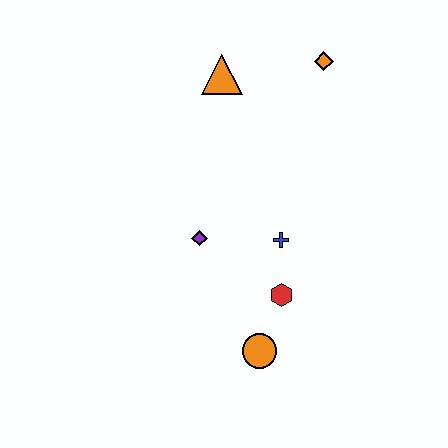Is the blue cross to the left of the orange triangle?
No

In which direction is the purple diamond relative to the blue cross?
The purple diamond is to the left of the blue cross.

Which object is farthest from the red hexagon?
The orange diamond is farthest from the red hexagon.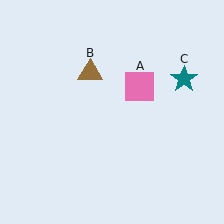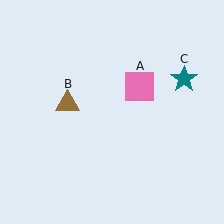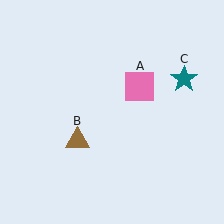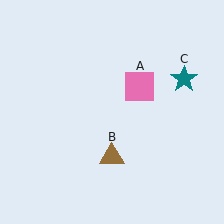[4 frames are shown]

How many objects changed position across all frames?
1 object changed position: brown triangle (object B).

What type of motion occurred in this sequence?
The brown triangle (object B) rotated counterclockwise around the center of the scene.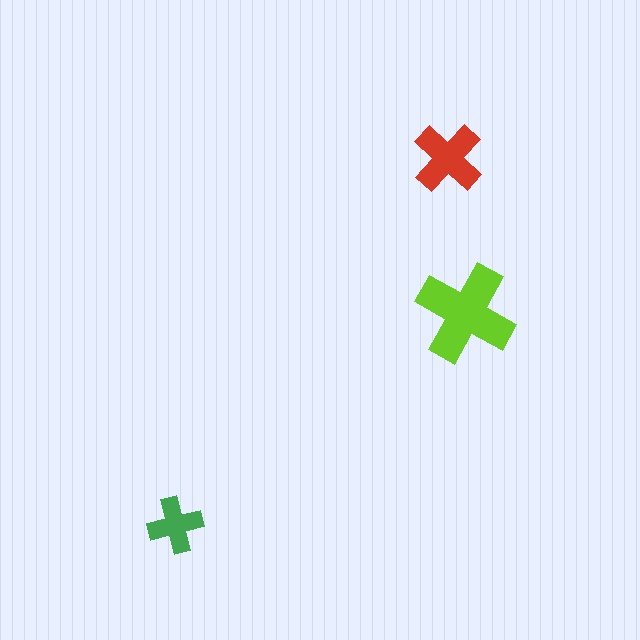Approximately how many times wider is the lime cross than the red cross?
About 1.5 times wider.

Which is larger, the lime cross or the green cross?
The lime one.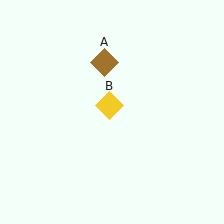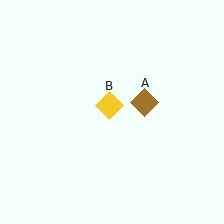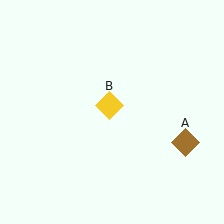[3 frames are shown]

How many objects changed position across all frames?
1 object changed position: brown diamond (object A).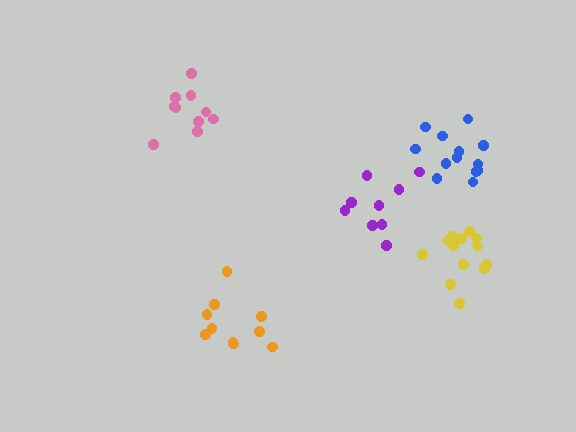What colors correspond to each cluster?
The clusters are colored: purple, yellow, orange, blue, pink.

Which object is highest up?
The pink cluster is topmost.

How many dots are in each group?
Group 1: 9 dots, Group 2: 13 dots, Group 3: 10 dots, Group 4: 13 dots, Group 5: 10 dots (55 total).